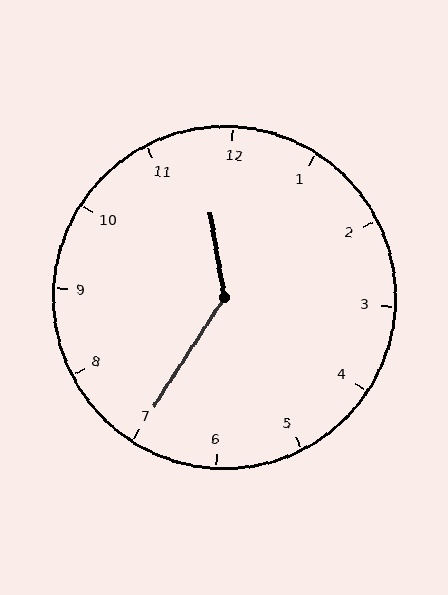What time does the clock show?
11:35.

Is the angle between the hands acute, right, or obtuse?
It is obtuse.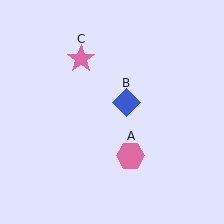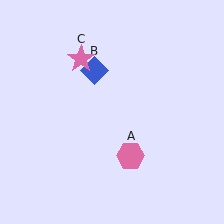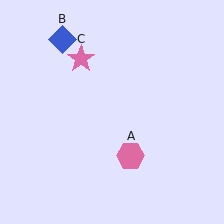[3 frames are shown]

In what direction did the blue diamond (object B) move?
The blue diamond (object B) moved up and to the left.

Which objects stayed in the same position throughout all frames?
Pink hexagon (object A) and pink star (object C) remained stationary.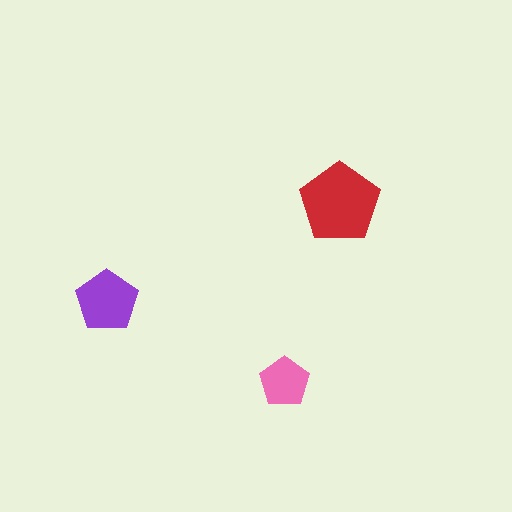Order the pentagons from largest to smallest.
the red one, the purple one, the pink one.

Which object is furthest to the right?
The red pentagon is rightmost.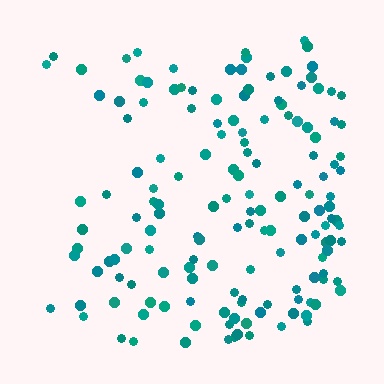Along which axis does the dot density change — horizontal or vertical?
Horizontal.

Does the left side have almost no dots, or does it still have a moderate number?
Still a moderate number, just noticeably fewer than the right.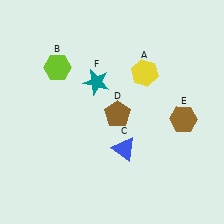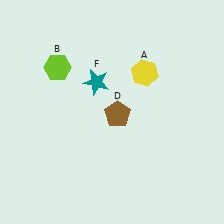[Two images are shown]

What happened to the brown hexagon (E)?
The brown hexagon (E) was removed in Image 2. It was in the bottom-right area of Image 1.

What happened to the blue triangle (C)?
The blue triangle (C) was removed in Image 2. It was in the bottom-right area of Image 1.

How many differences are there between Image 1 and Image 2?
There are 2 differences between the two images.